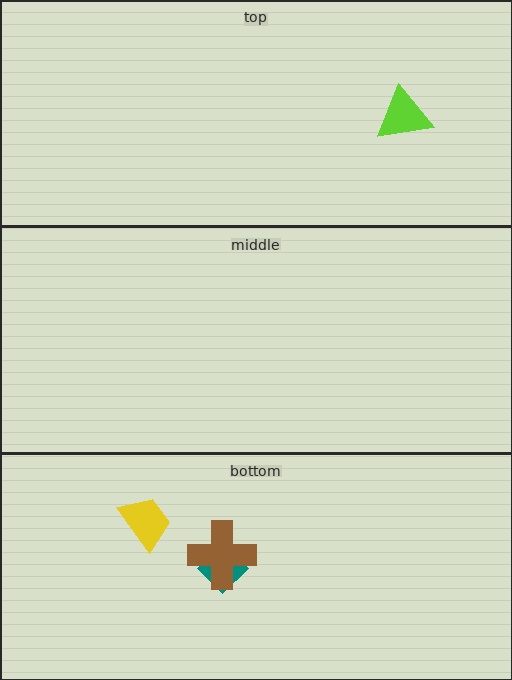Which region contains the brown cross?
The bottom region.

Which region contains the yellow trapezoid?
The bottom region.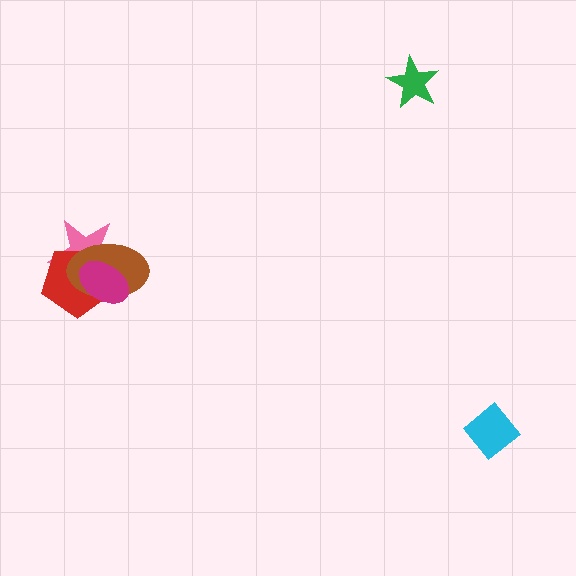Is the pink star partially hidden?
Yes, it is partially covered by another shape.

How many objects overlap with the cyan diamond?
0 objects overlap with the cyan diamond.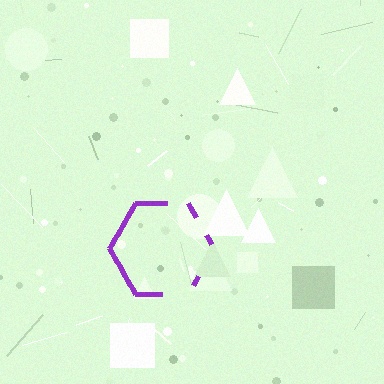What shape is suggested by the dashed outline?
The dashed outline suggests a hexagon.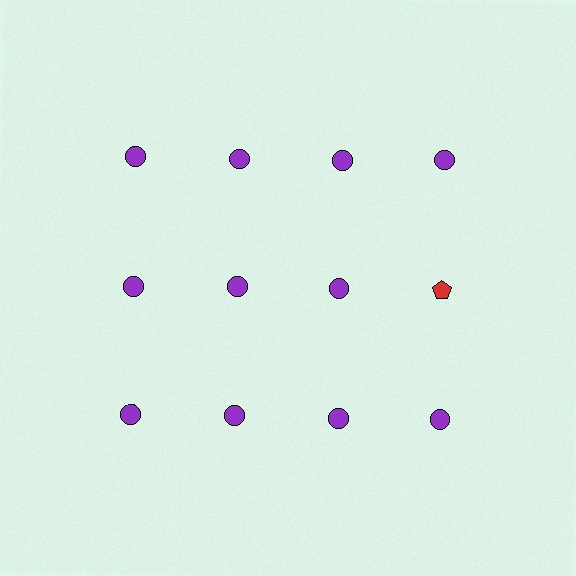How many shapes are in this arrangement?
There are 12 shapes arranged in a grid pattern.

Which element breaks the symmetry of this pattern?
The red pentagon in the second row, second from right column breaks the symmetry. All other shapes are purple circles.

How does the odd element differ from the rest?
It differs in both color (red instead of purple) and shape (pentagon instead of circle).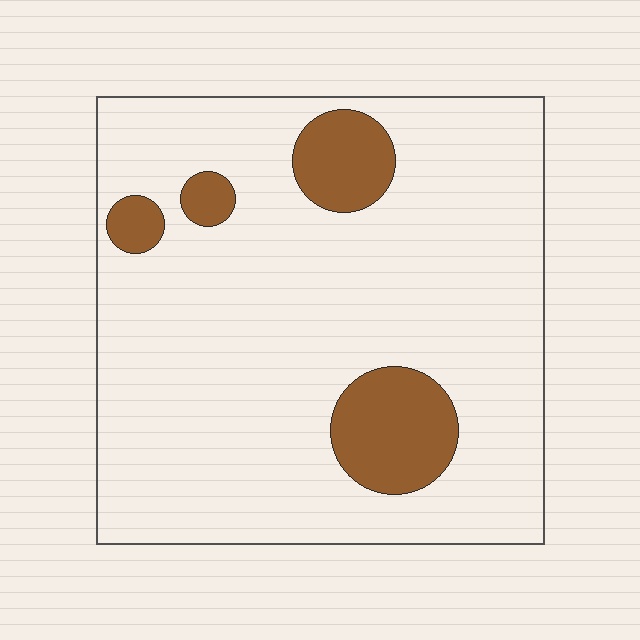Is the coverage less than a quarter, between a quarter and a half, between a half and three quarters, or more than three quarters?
Less than a quarter.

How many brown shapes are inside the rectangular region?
4.